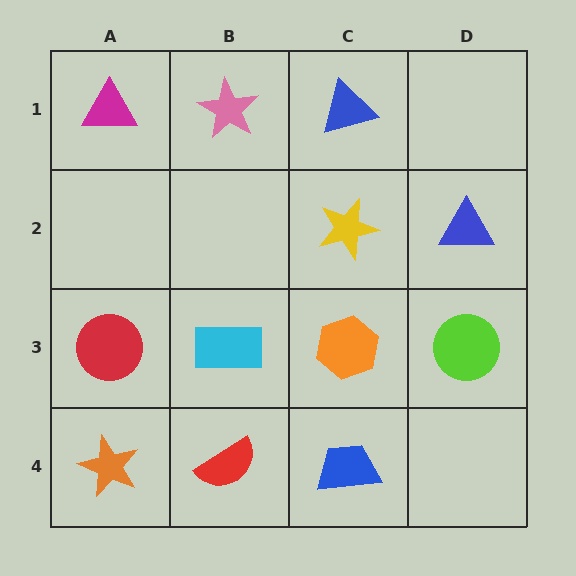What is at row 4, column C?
A blue trapezoid.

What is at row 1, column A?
A magenta triangle.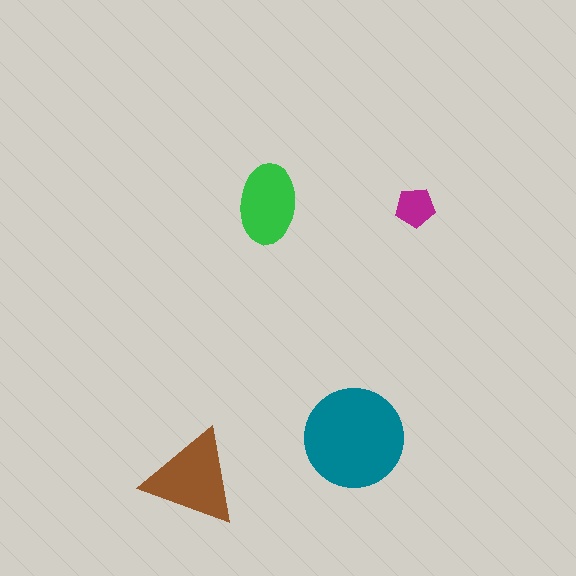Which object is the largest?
The teal circle.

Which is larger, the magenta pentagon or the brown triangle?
The brown triangle.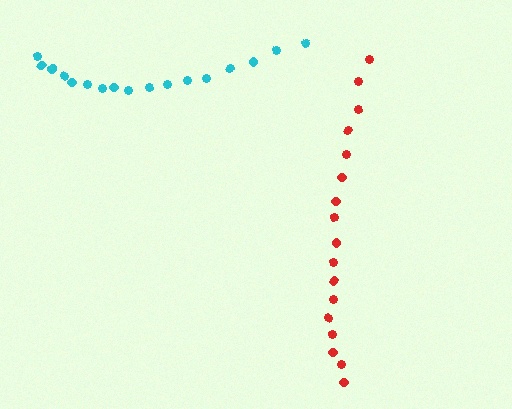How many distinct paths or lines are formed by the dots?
There are 2 distinct paths.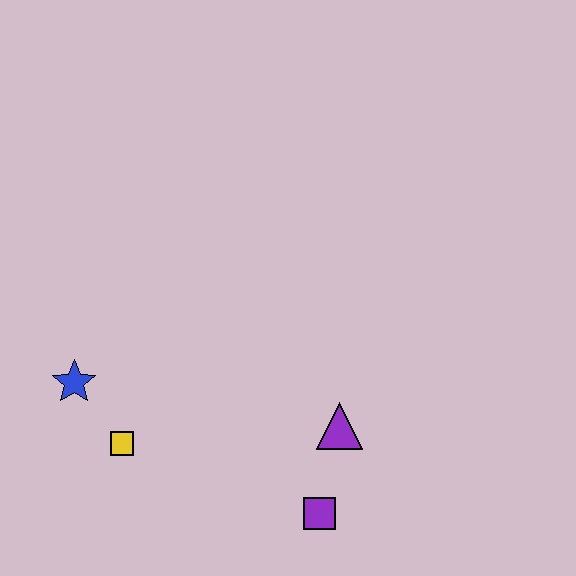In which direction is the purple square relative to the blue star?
The purple square is to the right of the blue star.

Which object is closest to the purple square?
The purple triangle is closest to the purple square.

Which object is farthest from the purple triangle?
The blue star is farthest from the purple triangle.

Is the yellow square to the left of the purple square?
Yes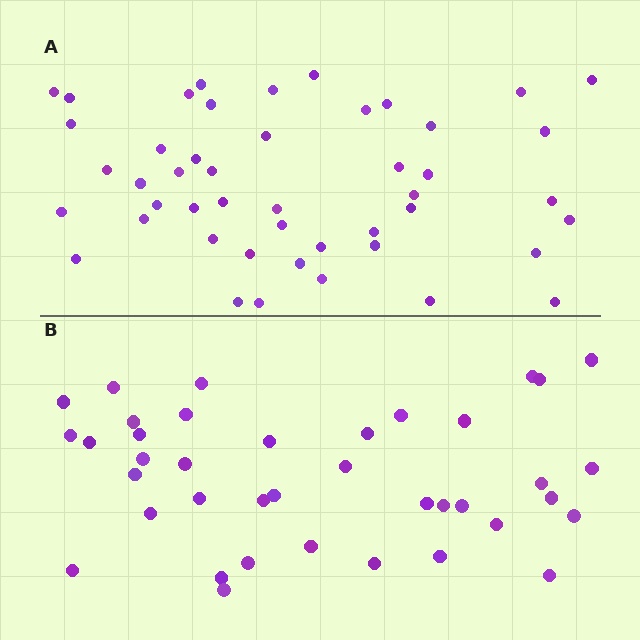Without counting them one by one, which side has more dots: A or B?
Region A (the top region) has more dots.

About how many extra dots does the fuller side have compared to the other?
Region A has roughly 8 or so more dots than region B.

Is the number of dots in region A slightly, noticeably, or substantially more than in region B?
Region A has only slightly more — the two regions are fairly close. The ratio is roughly 1.2 to 1.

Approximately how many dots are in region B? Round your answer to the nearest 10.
About 40 dots. (The exact count is 39, which rounds to 40.)